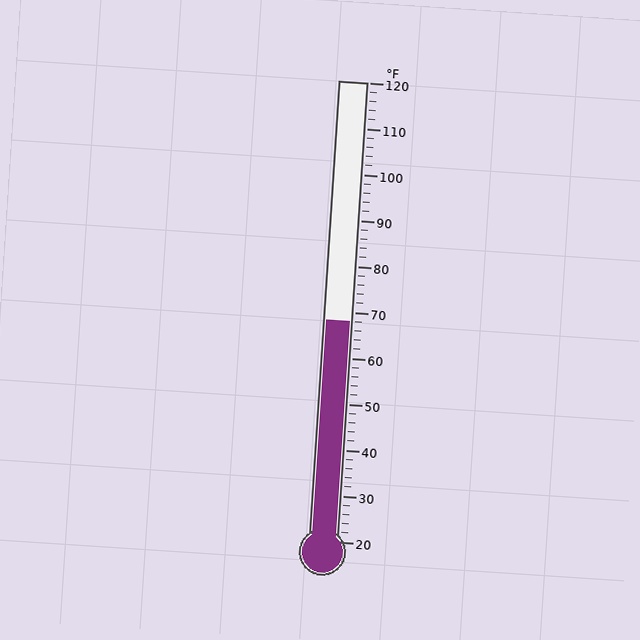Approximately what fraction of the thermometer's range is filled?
The thermometer is filled to approximately 50% of its range.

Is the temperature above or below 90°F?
The temperature is below 90°F.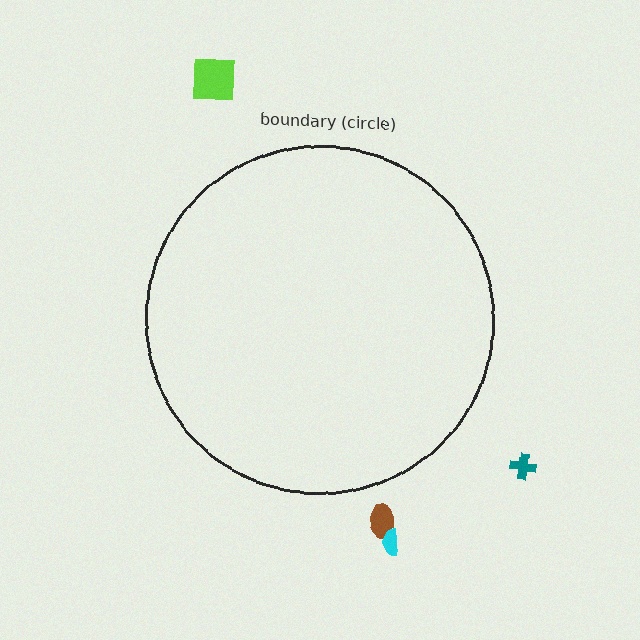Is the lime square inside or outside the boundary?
Outside.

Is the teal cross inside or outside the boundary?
Outside.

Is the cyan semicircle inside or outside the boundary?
Outside.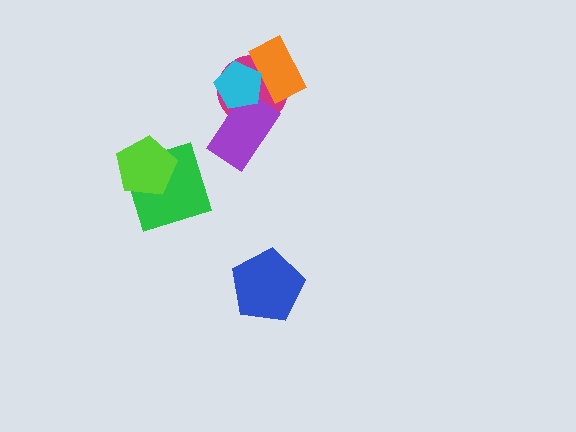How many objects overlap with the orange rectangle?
2 objects overlap with the orange rectangle.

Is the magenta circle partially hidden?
Yes, it is partially covered by another shape.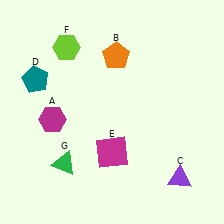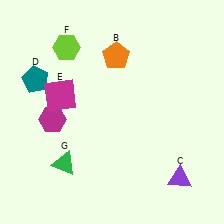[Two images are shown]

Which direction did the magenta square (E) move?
The magenta square (E) moved up.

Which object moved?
The magenta square (E) moved up.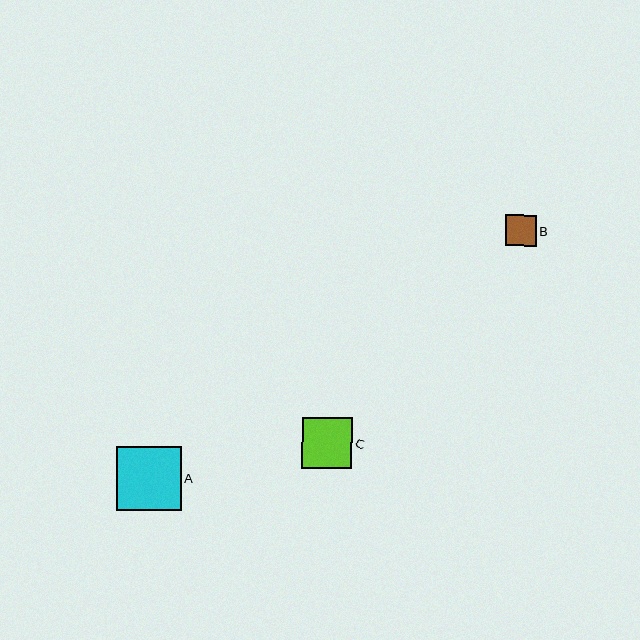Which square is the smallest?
Square B is the smallest with a size of approximately 30 pixels.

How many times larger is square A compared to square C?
Square A is approximately 1.3 times the size of square C.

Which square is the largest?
Square A is the largest with a size of approximately 65 pixels.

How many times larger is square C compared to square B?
Square C is approximately 1.7 times the size of square B.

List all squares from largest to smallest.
From largest to smallest: A, C, B.